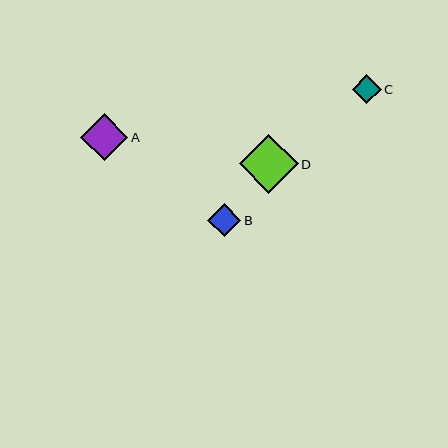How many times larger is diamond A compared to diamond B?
Diamond A is approximately 1.4 times the size of diamond B.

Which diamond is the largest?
Diamond D is the largest with a size of approximately 59 pixels.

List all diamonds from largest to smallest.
From largest to smallest: D, A, B, C.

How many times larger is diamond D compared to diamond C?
Diamond D is approximately 2.0 times the size of diamond C.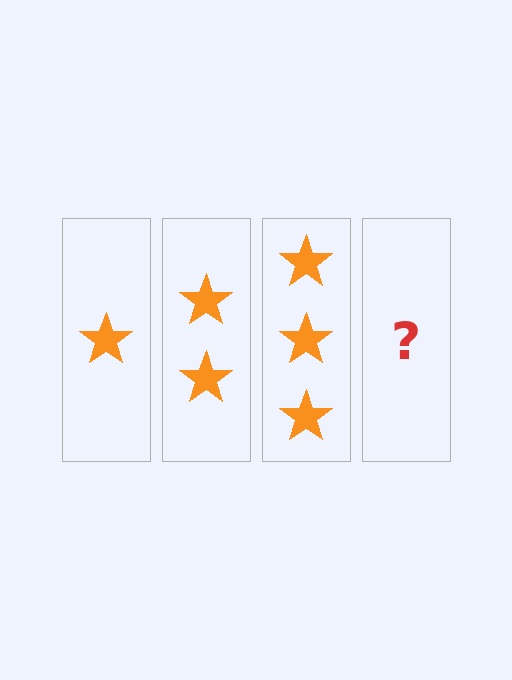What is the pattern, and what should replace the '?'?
The pattern is that each step adds one more star. The '?' should be 4 stars.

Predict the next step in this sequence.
The next step is 4 stars.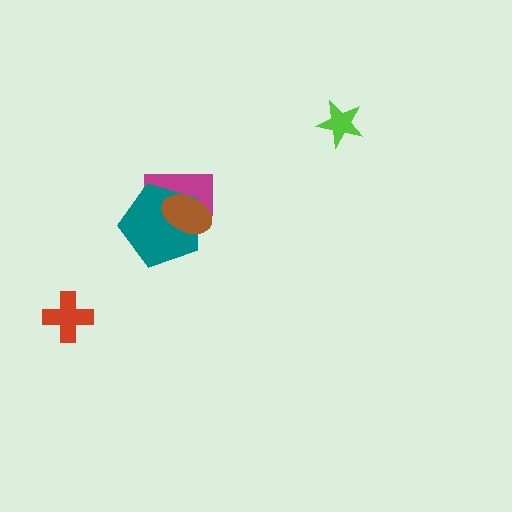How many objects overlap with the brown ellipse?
2 objects overlap with the brown ellipse.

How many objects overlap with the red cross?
0 objects overlap with the red cross.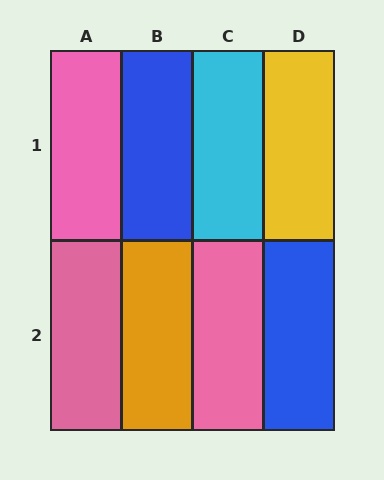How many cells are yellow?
1 cell is yellow.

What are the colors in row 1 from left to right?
Pink, blue, cyan, yellow.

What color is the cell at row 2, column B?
Orange.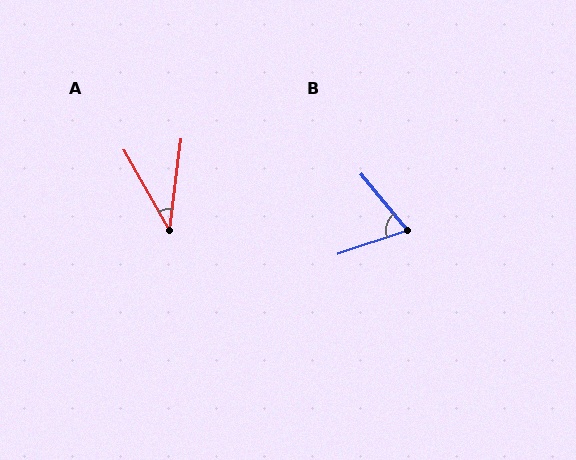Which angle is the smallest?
A, at approximately 37 degrees.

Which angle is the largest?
B, at approximately 69 degrees.